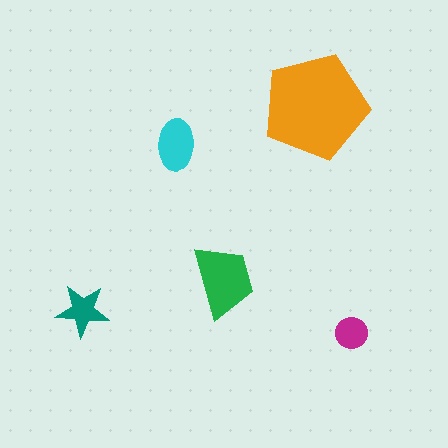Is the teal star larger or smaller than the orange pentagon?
Smaller.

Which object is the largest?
The orange pentagon.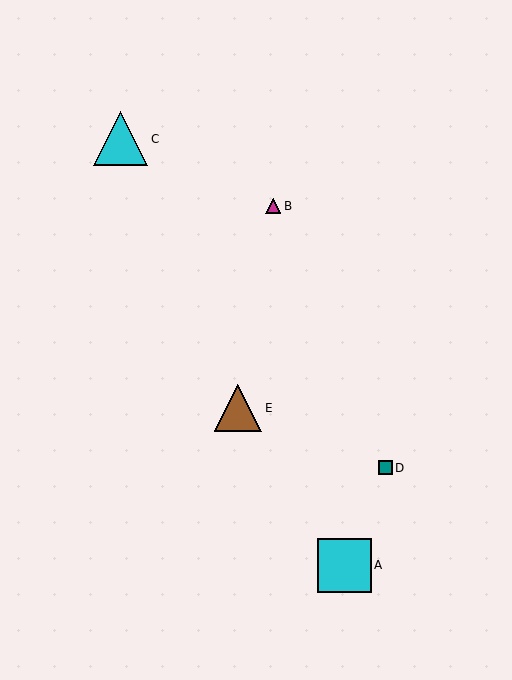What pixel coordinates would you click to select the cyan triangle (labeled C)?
Click at (121, 139) to select the cyan triangle C.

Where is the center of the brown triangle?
The center of the brown triangle is at (238, 408).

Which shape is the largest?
The cyan triangle (labeled C) is the largest.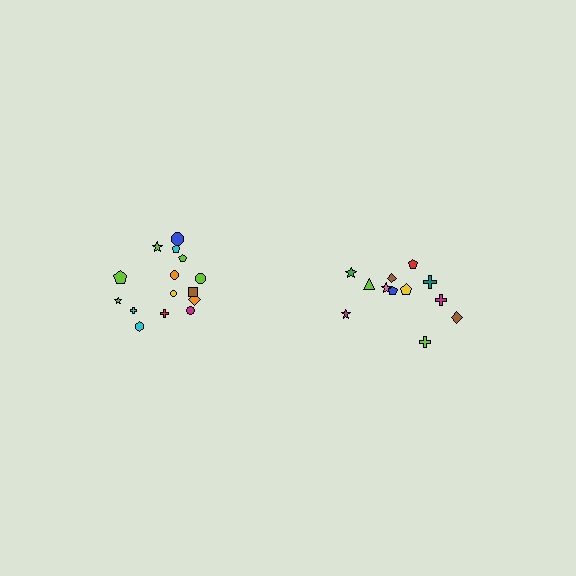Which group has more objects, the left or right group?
The left group.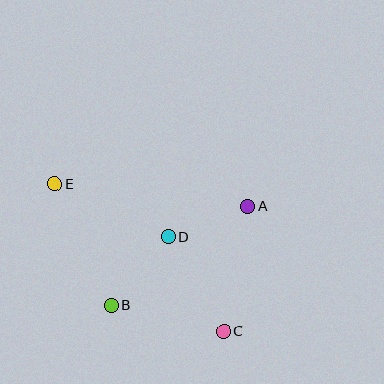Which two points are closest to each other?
Points A and D are closest to each other.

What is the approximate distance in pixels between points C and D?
The distance between C and D is approximately 110 pixels.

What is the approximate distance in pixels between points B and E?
The distance between B and E is approximately 134 pixels.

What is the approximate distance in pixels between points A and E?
The distance between A and E is approximately 194 pixels.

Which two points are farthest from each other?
Points C and E are farthest from each other.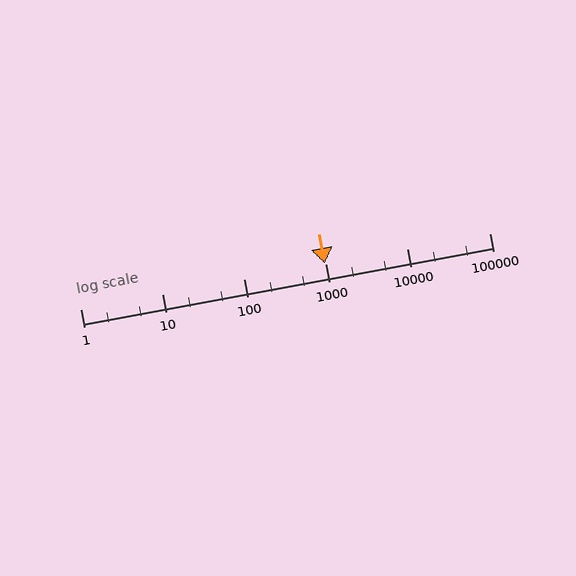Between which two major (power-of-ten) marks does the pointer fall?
The pointer is between 100 and 1000.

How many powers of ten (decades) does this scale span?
The scale spans 5 decades, from 1 to 100000.